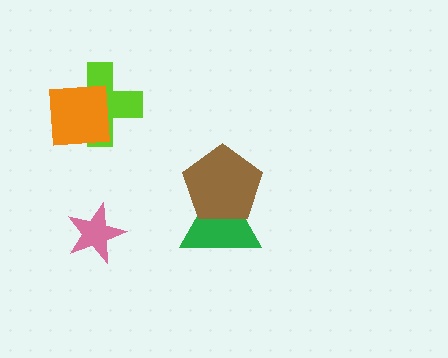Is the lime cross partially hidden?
Yes, it is partially covered by another shape.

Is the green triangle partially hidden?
Yes, it is partially covered by another shape.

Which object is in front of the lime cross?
The orange square is in front of the lime cross.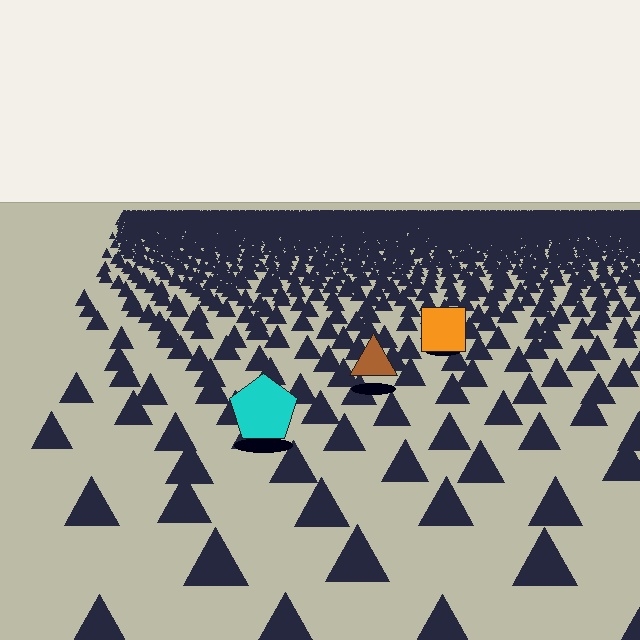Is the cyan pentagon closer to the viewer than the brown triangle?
Yes. The cyan pentagon is closer — you can tell from the texture gradient: the ground texture is coarser near it.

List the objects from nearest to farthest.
From nearest to farthest: the cyan pentagon, the brown triangle, the orange square.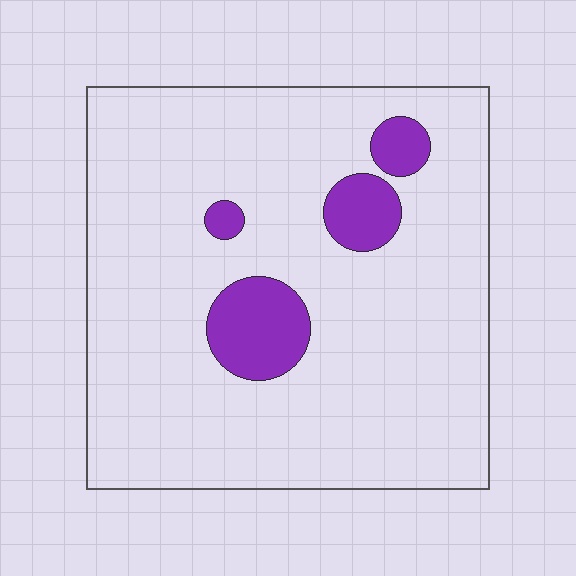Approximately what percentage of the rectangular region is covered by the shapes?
Approximately 10%.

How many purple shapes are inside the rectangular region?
4.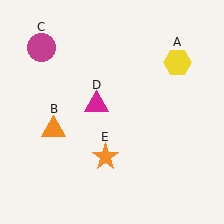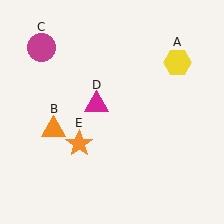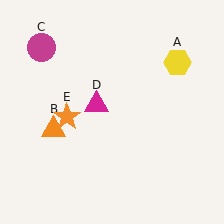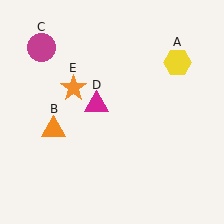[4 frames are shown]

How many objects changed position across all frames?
1 object changed position: orange star (object E).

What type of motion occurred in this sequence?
The orange star (object E) rotated clockwise around the center of the scene.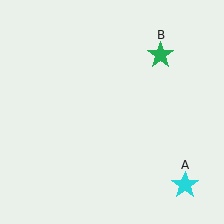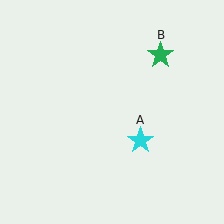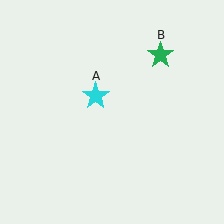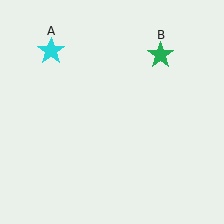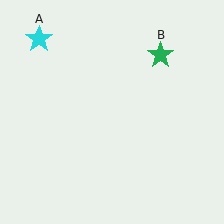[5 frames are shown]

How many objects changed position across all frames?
1 object changed position: cyan star (object A).